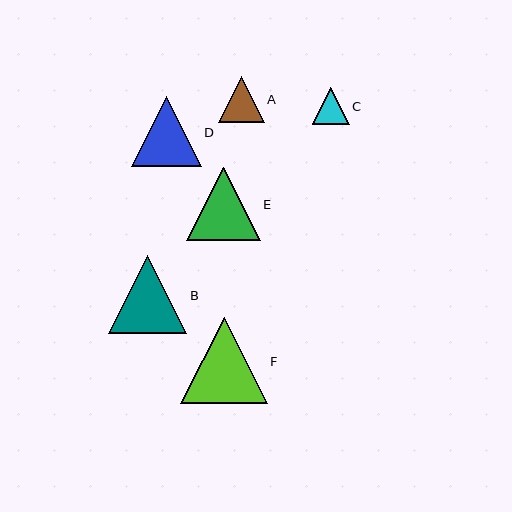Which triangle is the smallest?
Triangle C is the smallest with a size of approximately 37 pixels.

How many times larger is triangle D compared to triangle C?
Triangle D is approximately 1.9 times the size of triangle C.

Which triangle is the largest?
Triangle F is the largest with a size of approximately 87 pixels.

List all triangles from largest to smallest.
From largest to smallest: F, B, E, D, A, C.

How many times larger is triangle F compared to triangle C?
Triangle F is approximately 2.4 times the size of triangle C.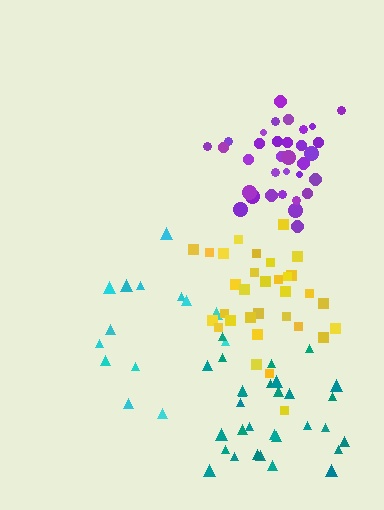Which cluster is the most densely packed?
Purple.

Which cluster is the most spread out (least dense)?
Cyan.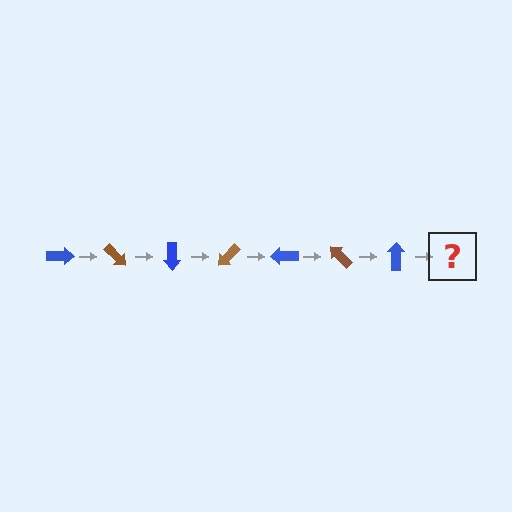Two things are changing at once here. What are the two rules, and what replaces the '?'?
The two rules are that it rotates 45 degrees each step and the color cycles through blue and brown. The '?' should be a brown arrow, rotated 315 degrees from the start.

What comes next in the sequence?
The next element should be a brown arrow, rotated 315 degrees from the start.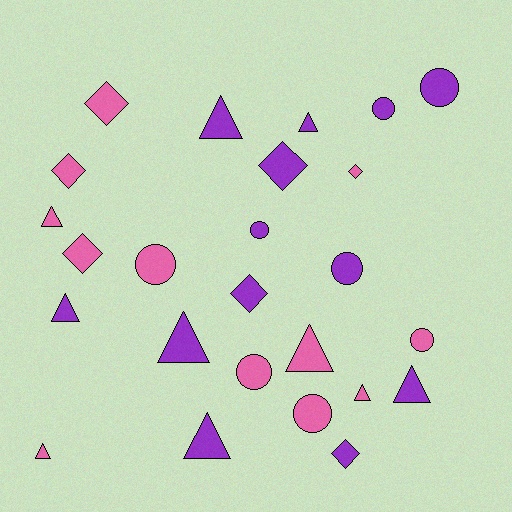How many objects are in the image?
There are 25 objects.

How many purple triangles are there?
There are 6 purple triangles.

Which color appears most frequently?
Purple, with 13 objects.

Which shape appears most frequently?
Triangle, with 10 objects.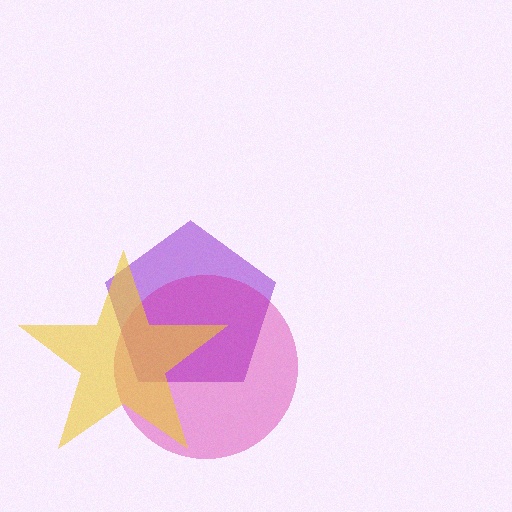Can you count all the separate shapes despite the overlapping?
Yes, there are 3 separate shapes.